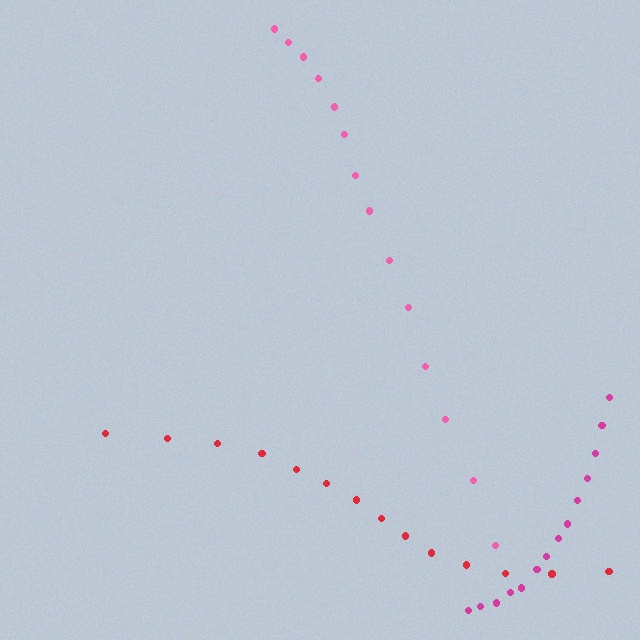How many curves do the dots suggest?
There are 3 distinct paths.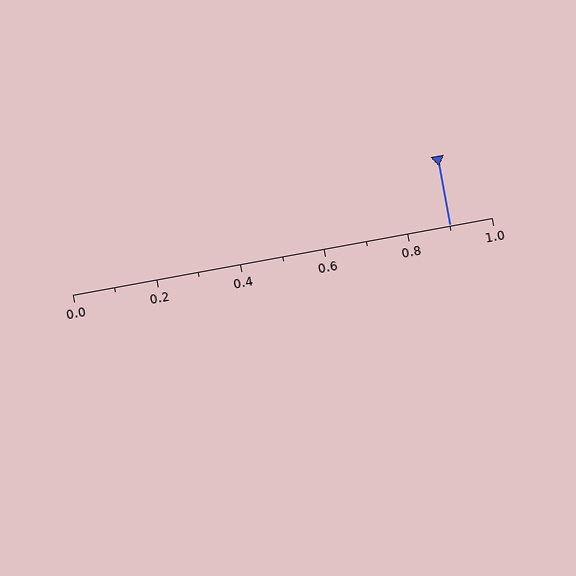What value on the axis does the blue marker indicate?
The marker indicates approximately 0.9.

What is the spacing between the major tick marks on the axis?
The major ticks are spaced 0.2 apart.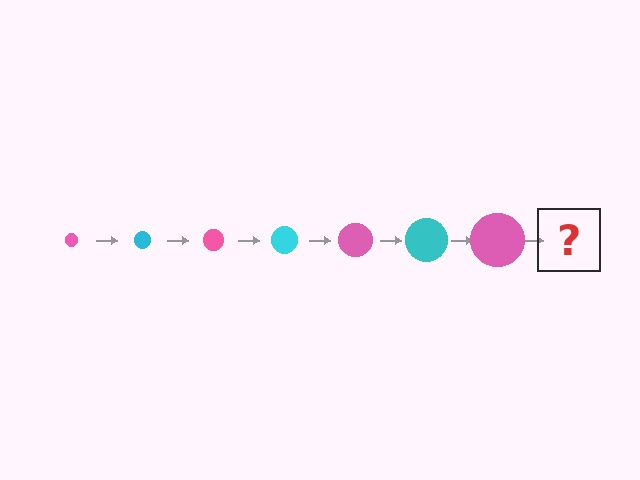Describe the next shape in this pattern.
It should be a cyan circle, larger than the previous one.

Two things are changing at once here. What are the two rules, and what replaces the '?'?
The two rules are that the circle grows larger each step and the color cycles through pink and cyan. The '?' should be a cyan circle, larger than the previous one.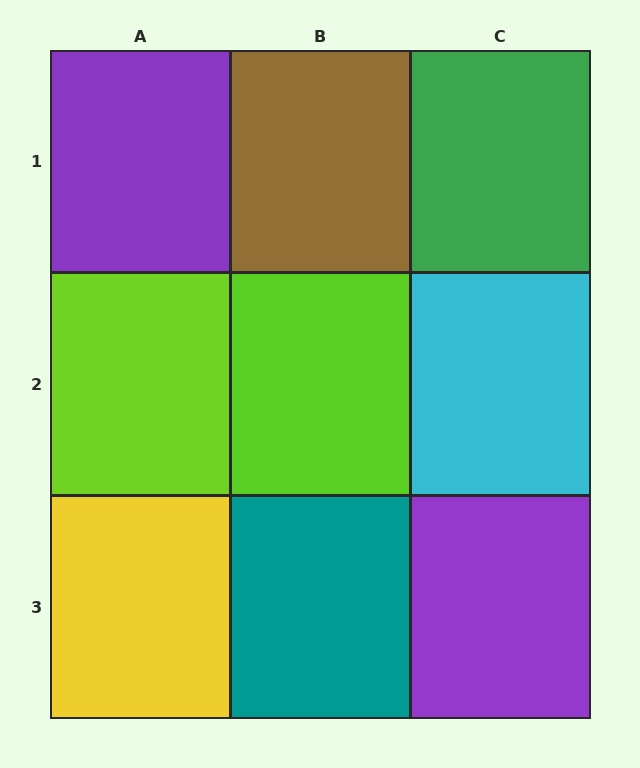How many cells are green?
1 cell is green.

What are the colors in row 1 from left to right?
Purple, brown, green.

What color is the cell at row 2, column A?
Lime.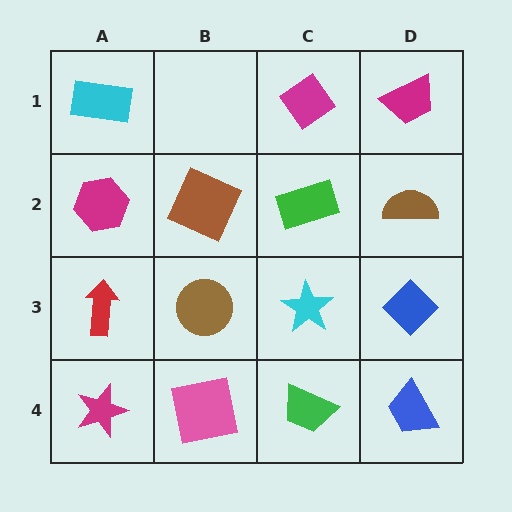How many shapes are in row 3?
4 shapes.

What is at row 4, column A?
A magenta star.